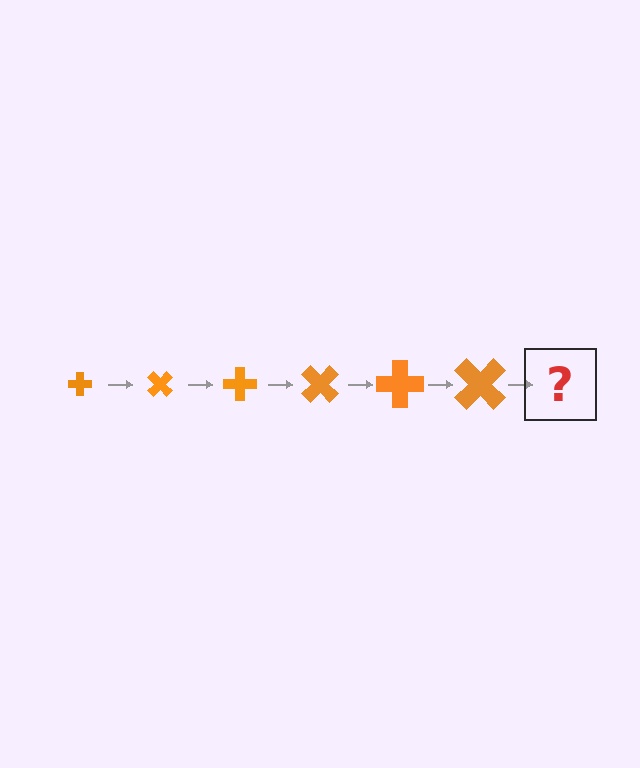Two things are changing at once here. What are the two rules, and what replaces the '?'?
The two rules are that the cross grows larger each step and it rotates 45 degrees each step. The '?' should be a cross, larger than the previous one and rotated 270 degrees from the start.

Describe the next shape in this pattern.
It should be a cross, larger than the previous one and rotated 270 degrees from the start.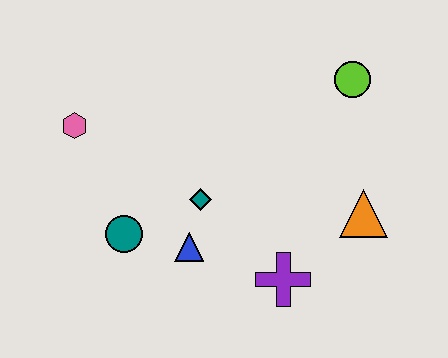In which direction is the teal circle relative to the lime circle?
The teal circle is to the left of the lime circle.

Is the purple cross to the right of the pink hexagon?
Yes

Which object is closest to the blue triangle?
The teal diamond is closest to the blue triangle.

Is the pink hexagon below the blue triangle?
No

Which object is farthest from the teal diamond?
The lime circle is farthest from the teal diamond.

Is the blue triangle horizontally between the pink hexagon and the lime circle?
Yes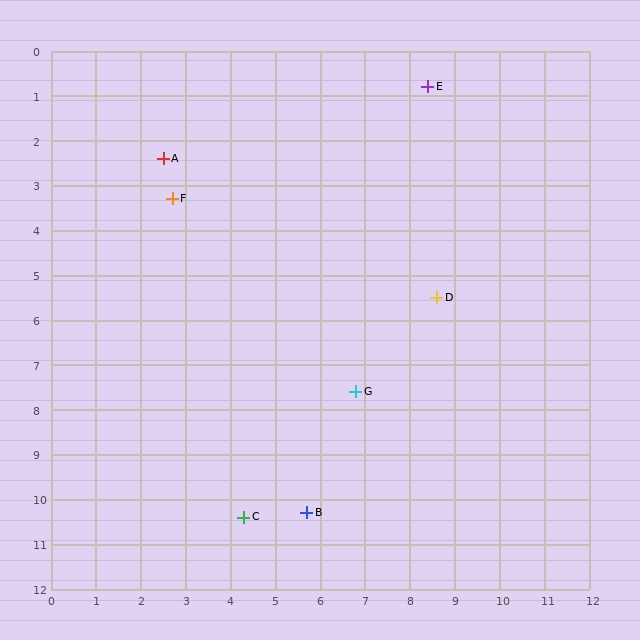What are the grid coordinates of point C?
Point C is at approximately (4.3, 10.4).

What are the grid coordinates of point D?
Point D is at approximately (8.6, 5.5).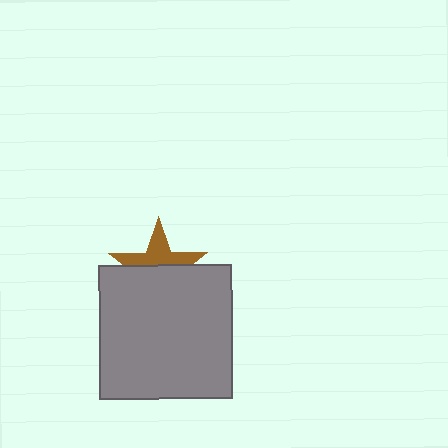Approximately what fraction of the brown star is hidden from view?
Roughly 55% of the brown star is hidden behind the gray square.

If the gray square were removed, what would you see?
You would see the complete brown star.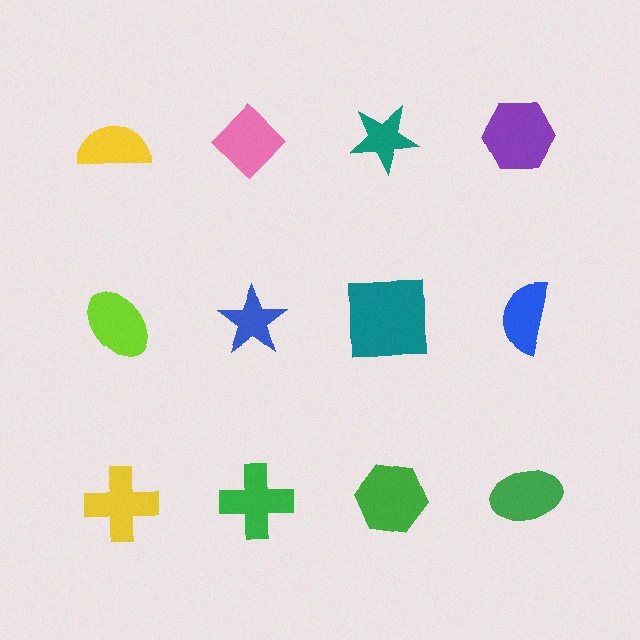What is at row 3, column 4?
A green ellipse.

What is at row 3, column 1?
A yellow cross.